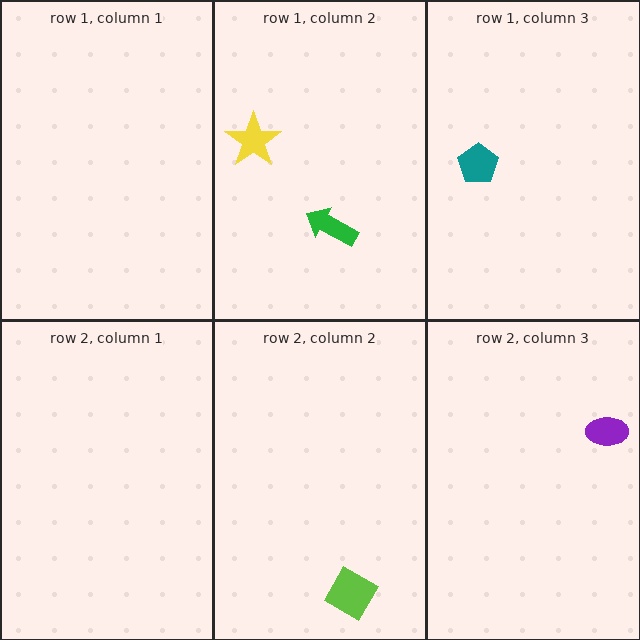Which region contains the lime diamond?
The row 2, column 2 region.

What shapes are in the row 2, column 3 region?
The purple ellipse.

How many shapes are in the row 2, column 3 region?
1.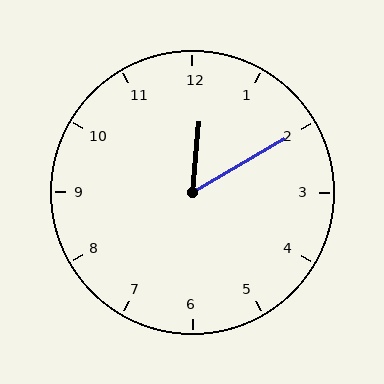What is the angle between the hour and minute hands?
Approximately 55 degrees.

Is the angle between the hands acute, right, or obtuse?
It is acute.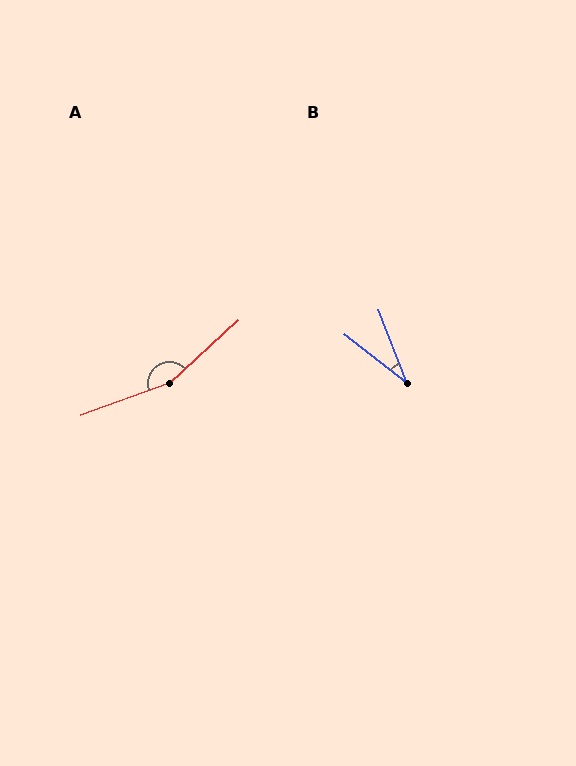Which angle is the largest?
A, at approximately 158 degrees.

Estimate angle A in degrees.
Approximately 158 degrees.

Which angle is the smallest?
B, at approximately 31 degrees.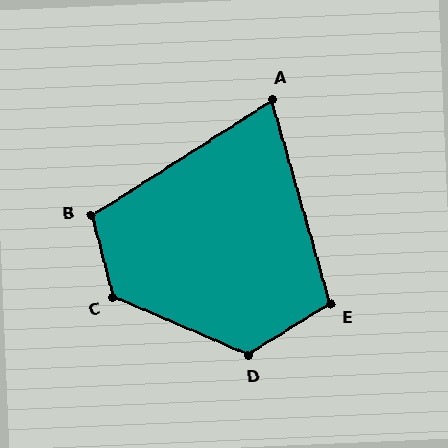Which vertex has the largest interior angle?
C, at approximately 128 degrees.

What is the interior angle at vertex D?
Approximately 125 degrees (obtuse).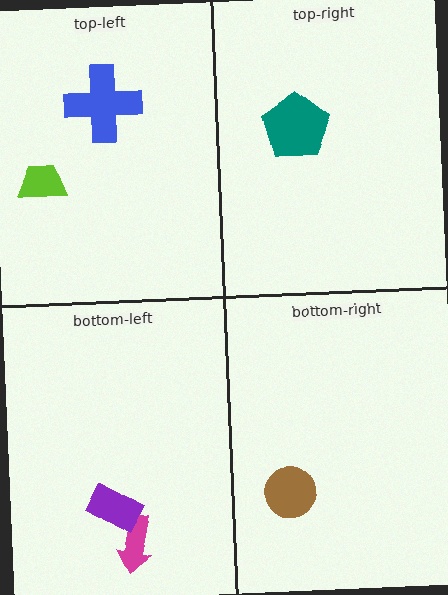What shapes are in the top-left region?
The blue cross, the lime trapezoid.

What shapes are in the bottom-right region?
The brown circle.